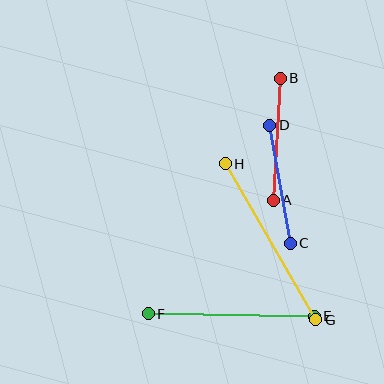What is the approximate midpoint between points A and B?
The midpoint is at approximately (277, 139) pixels.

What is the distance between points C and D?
The distance is approximately 120 pixels.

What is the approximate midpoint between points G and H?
The midpoint is at approximately (270, 242) pixels.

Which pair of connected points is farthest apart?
Points G and H are farthest apart.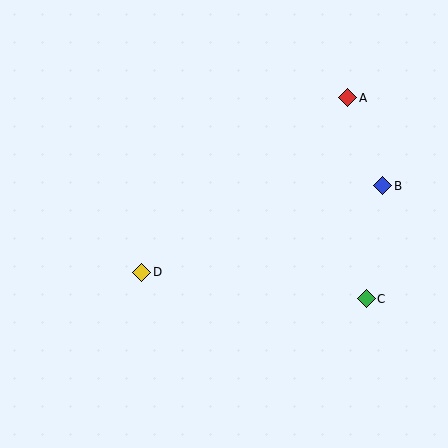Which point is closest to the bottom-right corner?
Point C is closest to the bottom-right corner.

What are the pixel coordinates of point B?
Point B is at (382, 186).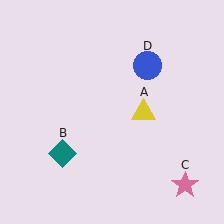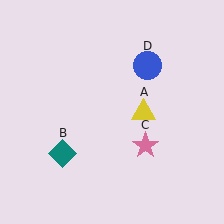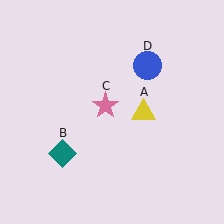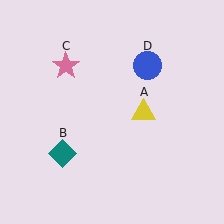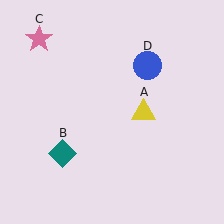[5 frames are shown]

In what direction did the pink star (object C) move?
The pink star (object C) moved up and to the left.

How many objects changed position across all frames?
1 object changed position: pink star (object C).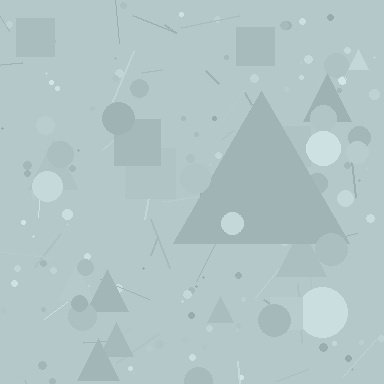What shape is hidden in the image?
A triangle is hidden in the image.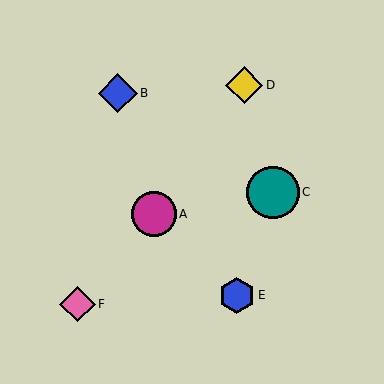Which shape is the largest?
The teal circle (labeled C) is the largest.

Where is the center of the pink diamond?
The center of the pink diamond is at (77, 304).